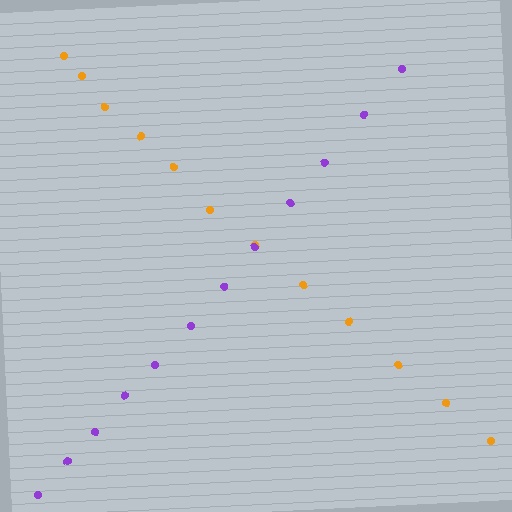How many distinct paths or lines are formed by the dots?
There are 2 distinct paths.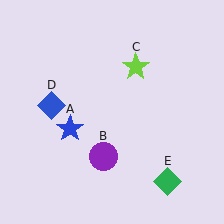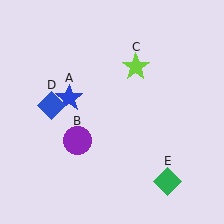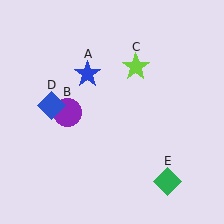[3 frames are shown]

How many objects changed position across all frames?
2 objects changed position: blue star (object A), purple circle (object B).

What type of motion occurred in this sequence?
The blue star (object A), purple circle (object B) rotated clockwise around the center of the scene.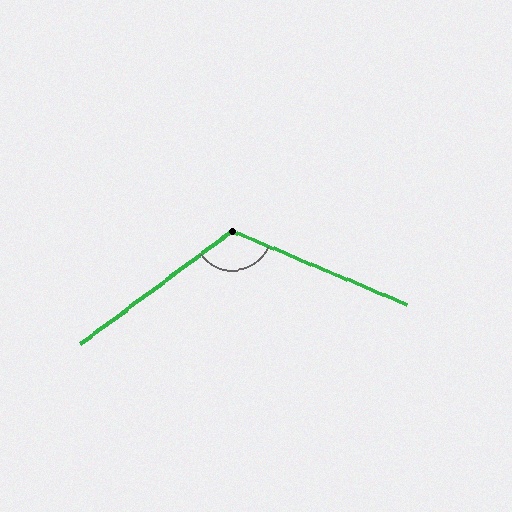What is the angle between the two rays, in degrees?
Approximately 121 degrees.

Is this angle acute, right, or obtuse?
It is obtuse.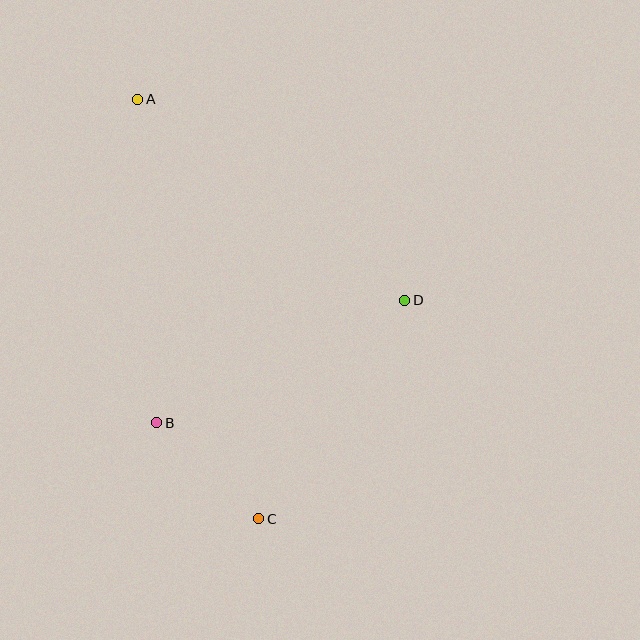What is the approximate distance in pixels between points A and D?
The distance between A and D is approximately 334 pixels.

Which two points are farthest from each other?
Points A and C are farthest from each other.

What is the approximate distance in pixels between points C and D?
The distance between C and D is approximately 263 pixels.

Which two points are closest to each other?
Points B and C are closest to each other.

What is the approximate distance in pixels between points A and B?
The distance between A and B is approximately 324 pixels.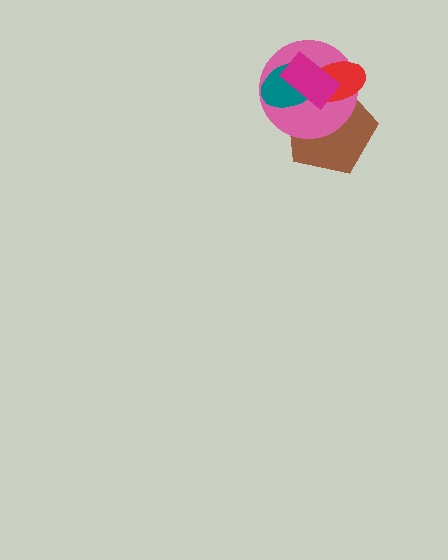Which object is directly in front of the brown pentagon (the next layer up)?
The pink circle is directly in front of the brown pentagon.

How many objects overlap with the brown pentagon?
4 objects overlap with the brown pentagon.